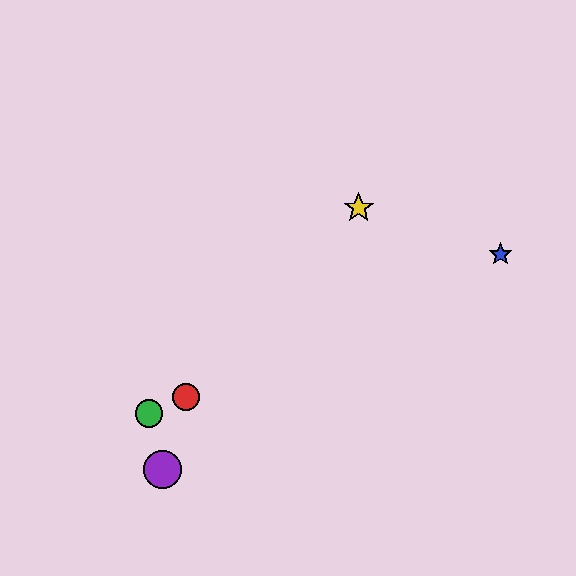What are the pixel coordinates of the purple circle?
The purple circle is at (162, 469).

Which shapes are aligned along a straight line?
The red circle, the blue star, the green circle are aligned along a straight line.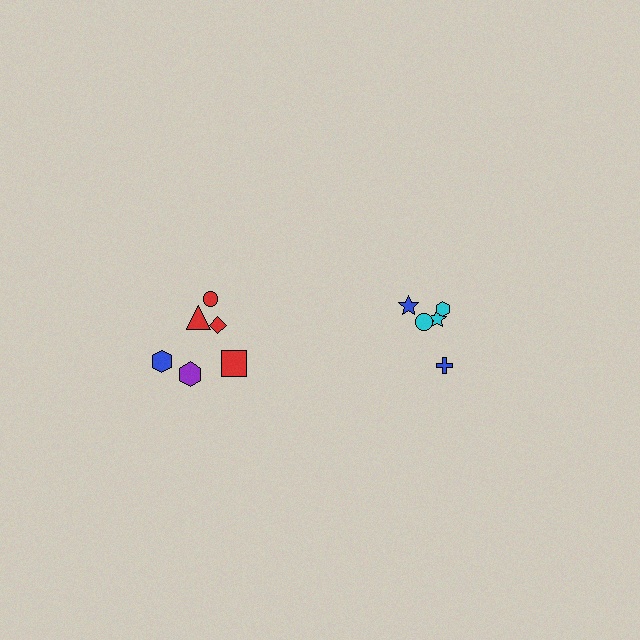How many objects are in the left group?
There are 7 objects.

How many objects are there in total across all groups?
There are 12 objects.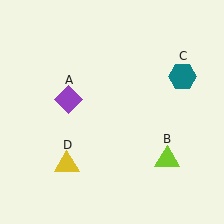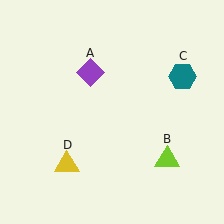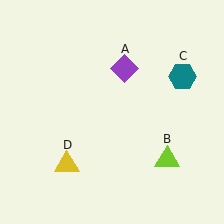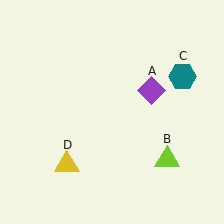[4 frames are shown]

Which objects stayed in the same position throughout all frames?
Lime triangle (object B) and teal hexagon (object C) and yellow triangle (object D) remained stationary.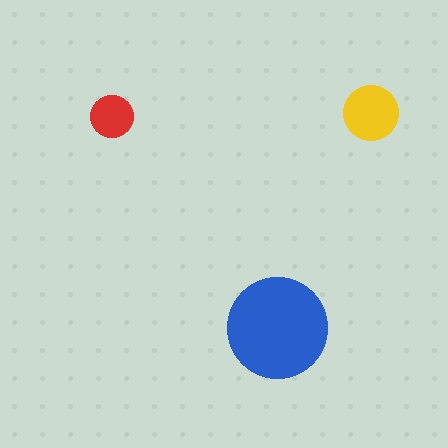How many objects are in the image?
There are 3 objects in the image.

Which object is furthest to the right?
The yellow circle is rightmost.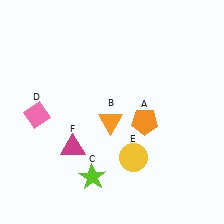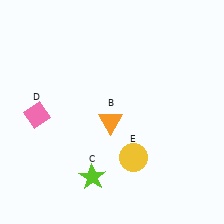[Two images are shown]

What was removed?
The orange pentagon (A), the magenta triangle (F) were removed in Image 2.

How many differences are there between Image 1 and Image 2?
There are 2 differences between the two images.